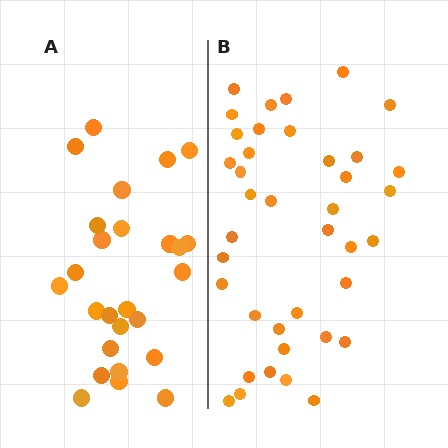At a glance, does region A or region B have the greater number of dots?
Region B (the right region) has more dots.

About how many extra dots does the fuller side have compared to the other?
Region B has approximately 15 more dots than region A.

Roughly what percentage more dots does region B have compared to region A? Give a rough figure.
About 50% more.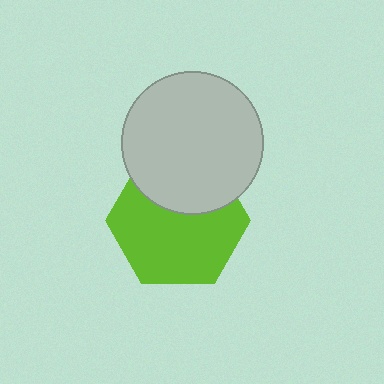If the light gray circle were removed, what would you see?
You would see the complete lime hexagon.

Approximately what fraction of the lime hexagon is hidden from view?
Roughly 34% of the lime hexagon is hidden behind the light gray circle.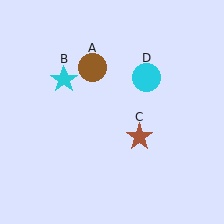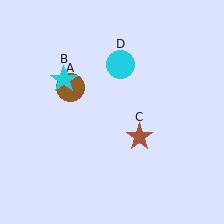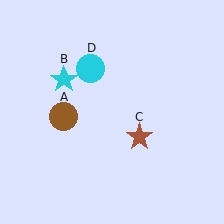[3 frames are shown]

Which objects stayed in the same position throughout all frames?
Cyan star (object B) and brown star (object C) remained stationary.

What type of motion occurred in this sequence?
The brown circle (object A), cyan circle (object D) rotated counterclockwise around the center of the scene.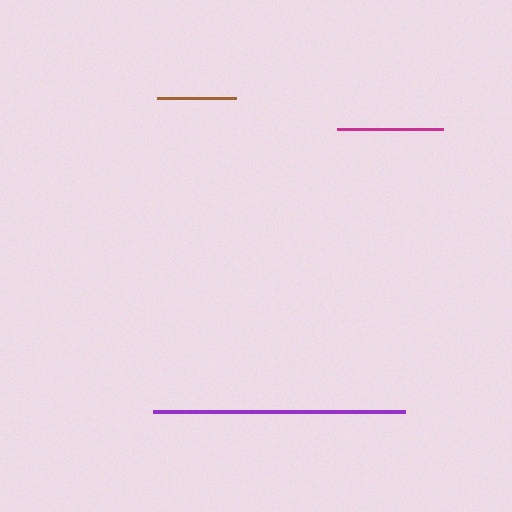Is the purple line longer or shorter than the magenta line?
The purple line is longer than the magenta line.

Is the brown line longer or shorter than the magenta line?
The magenta line is longer than the brown line.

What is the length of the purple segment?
The purple segment is approximately 252 pixels long.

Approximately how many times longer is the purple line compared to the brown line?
The purple line is approximately 3.2 times the length of the brown line.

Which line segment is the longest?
The purple line is the longest at approximately 252 pixels.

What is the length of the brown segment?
The brown segment is approximately 79 pixels long.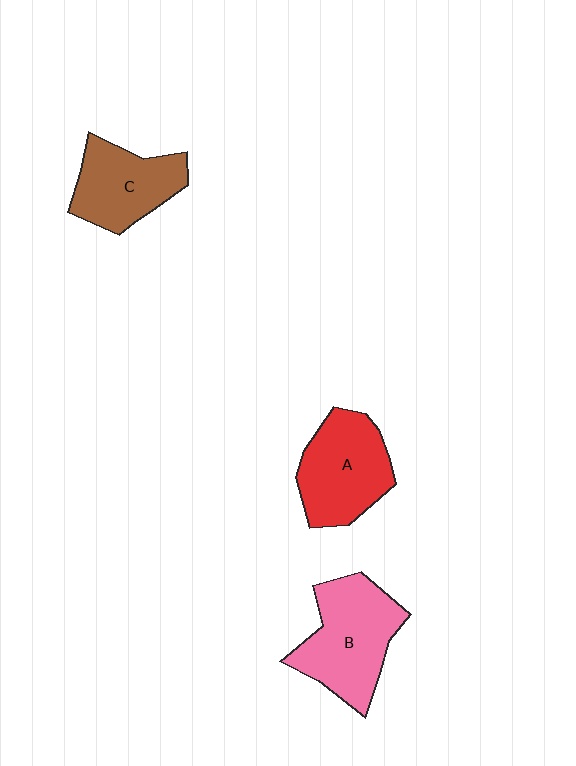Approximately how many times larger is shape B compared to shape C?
Approximately 1.3 times.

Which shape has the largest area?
Shape B (pink).